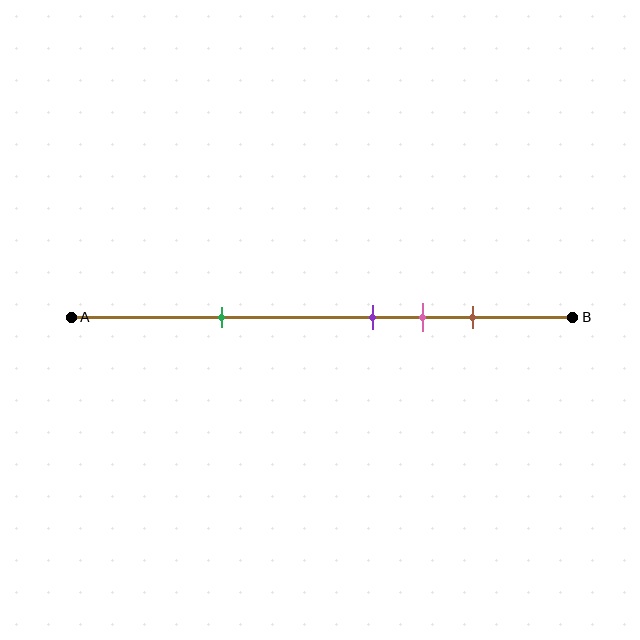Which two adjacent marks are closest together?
The purple and pink marks are the closest adjacent pair.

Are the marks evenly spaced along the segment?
No, the marks are not evenly spaced.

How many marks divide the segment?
There are 4 marks dividing the segment.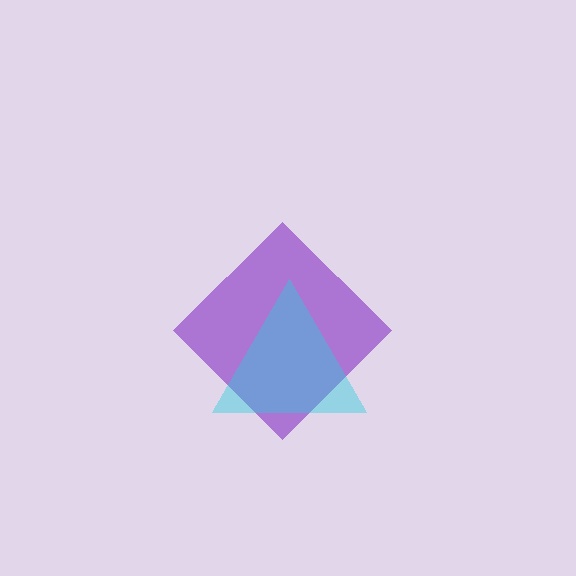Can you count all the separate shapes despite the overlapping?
Yes, there are 2 separate shapes.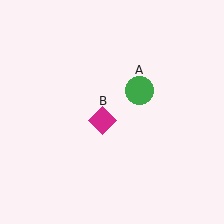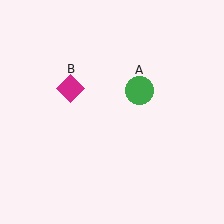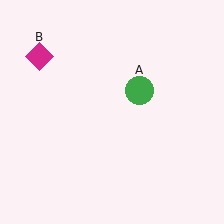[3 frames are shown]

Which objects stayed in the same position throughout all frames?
Green circle (object A) remained stationary.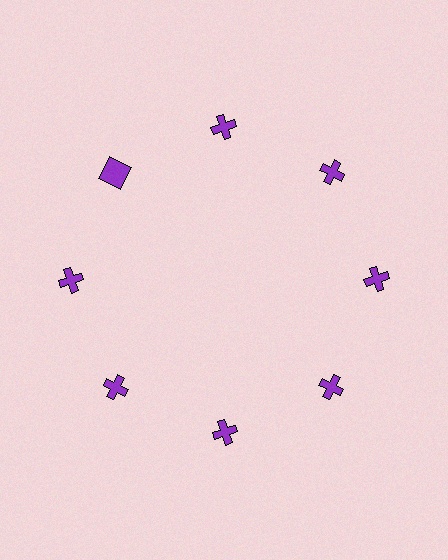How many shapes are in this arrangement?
There are 8 shapes arranged in a ring pattern.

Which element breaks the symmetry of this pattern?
The purple square at roughly the 10 o'clock position breaks the symmetry. All other shapes are purple crosses.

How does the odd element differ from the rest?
It has a different shape: square instead of cross.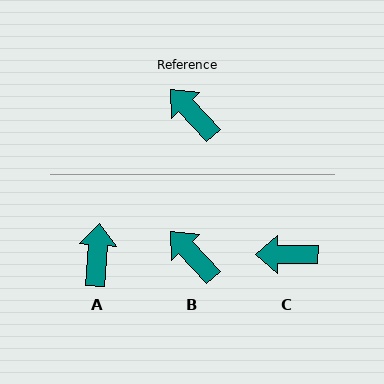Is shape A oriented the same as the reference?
No, it is off by about 46 degrees.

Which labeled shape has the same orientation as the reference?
B.